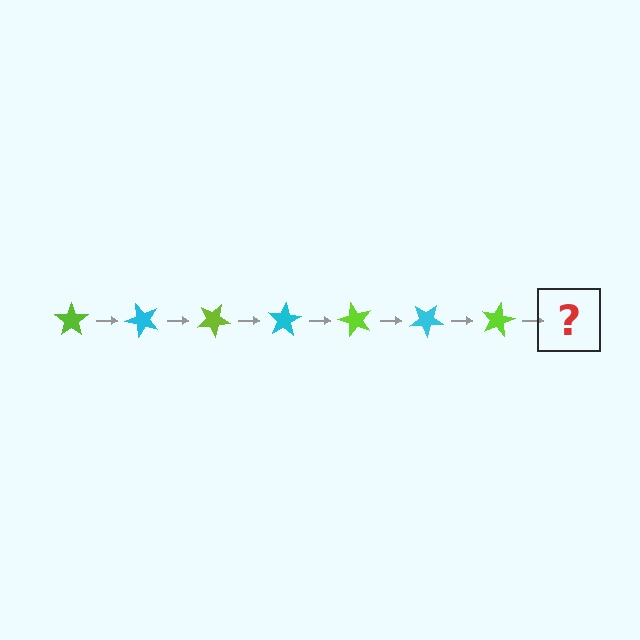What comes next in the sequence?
The next element should be a cyan star, rotated 350 degrees from the start.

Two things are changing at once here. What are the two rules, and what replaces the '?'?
The two rules are that it rotates 50 degrees each step and the color cycles through lime and cyan. The '?' should be a cyan star, rotated 350 degrees from the start.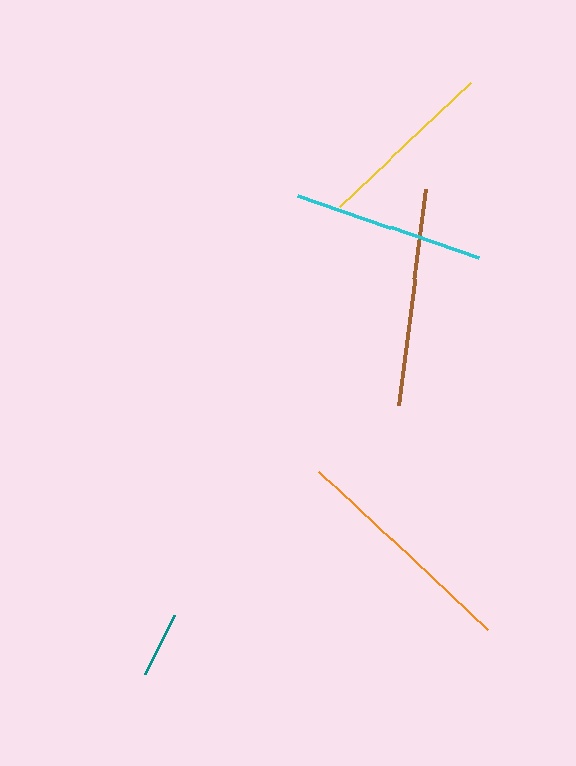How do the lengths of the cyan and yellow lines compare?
The cyan and yellow lines are approximately the same length.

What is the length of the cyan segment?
The cyan segment is approximately 192 pixels long.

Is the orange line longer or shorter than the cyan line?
The orange line is longer than the cyan line.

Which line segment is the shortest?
The teal line is the shortest at approximately 65 pixels.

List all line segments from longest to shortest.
From longest to shortest: orange, brown, cyan, yellow, teal.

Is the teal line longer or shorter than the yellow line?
The yellow line is longer than the teal line.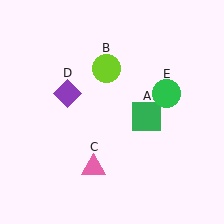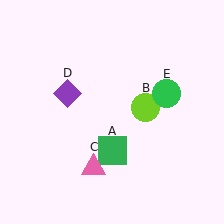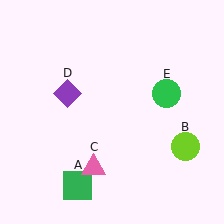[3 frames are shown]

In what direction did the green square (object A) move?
The green square (object A) moved down and to the left.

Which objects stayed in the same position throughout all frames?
Pink triangle (object C) and purple diamond (object D) and green circle (object E) remained stationary.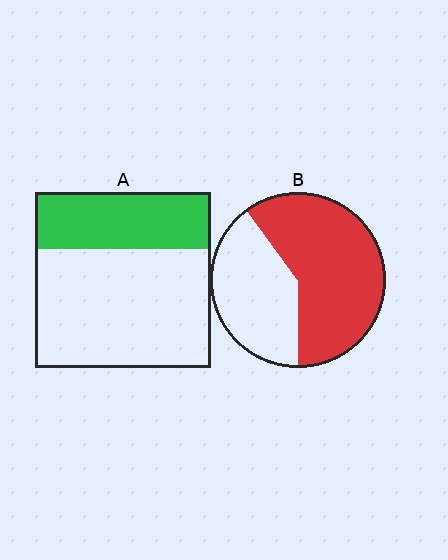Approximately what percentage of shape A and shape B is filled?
A is approximately 30% and B is approximately 60%.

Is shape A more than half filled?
No.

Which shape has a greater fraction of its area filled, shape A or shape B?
Shape B.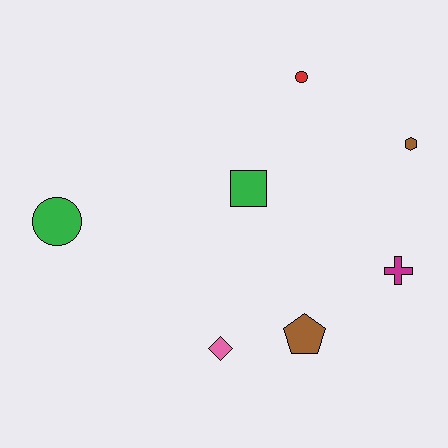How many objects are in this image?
There are 7 objects.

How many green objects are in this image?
There are 2 green objects.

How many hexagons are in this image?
There is 1 hexagon.